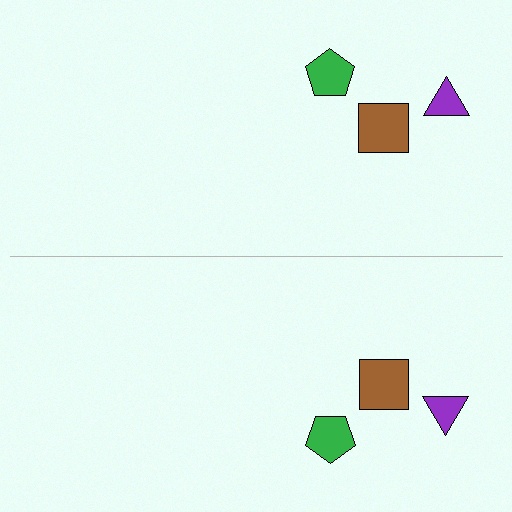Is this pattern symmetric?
Yes, this pattern has bilateral (reflection) symmetry.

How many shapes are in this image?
There are 6 shapes in this image.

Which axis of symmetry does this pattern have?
The pattern has a horizontal axis of symmetry running through the center of the image.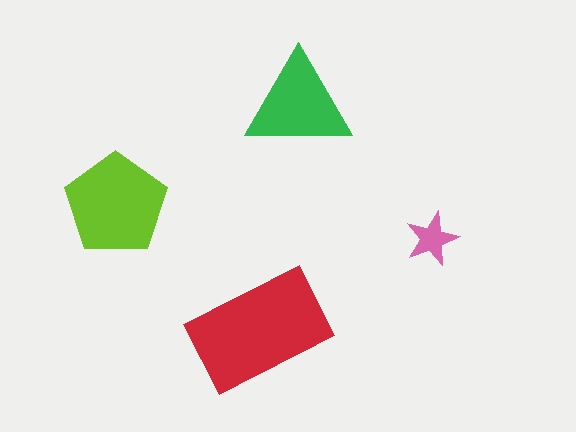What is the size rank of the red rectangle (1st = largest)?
1st.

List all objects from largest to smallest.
The red rectangle, the lime pentagon, the green triangle, the pink star.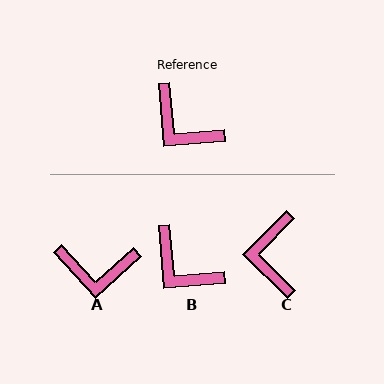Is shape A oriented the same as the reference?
No, it is off by about 37 degrees.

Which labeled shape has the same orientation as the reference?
B.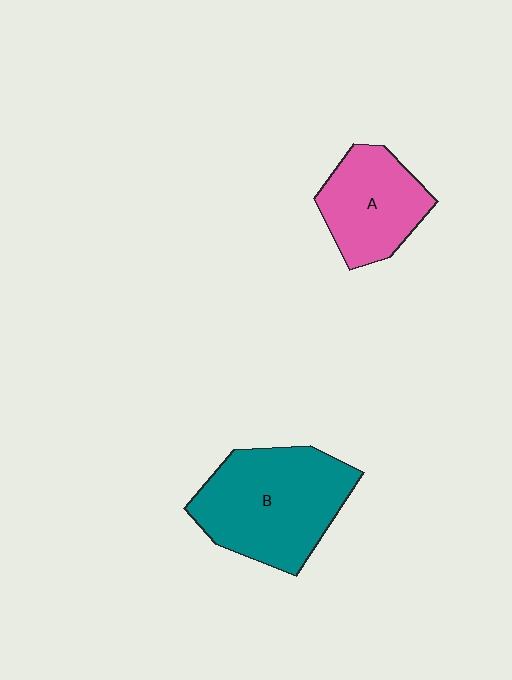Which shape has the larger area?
Shape B (teal).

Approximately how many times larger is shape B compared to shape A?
Approximately 1.5 times.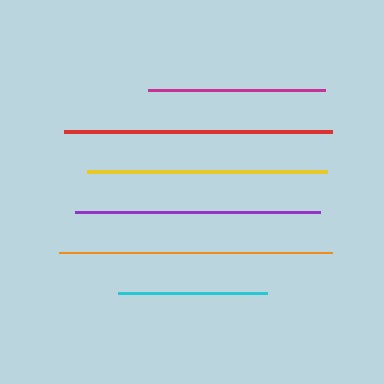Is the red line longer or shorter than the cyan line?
The red line is longer than the cyan line.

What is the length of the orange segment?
The orange segment is approximately 273 pixels long.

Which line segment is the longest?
The orange line is the longest at approximately 273 pixels.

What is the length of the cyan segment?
The cyan segment is approximately 149 pixels long.